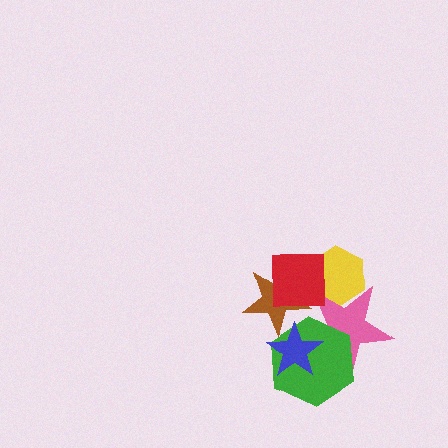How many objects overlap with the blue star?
3 objects overlap with the blue star.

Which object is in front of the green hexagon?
The blue star is in front of the green hexagon.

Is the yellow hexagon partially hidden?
Yes, it is partially covered by another shape.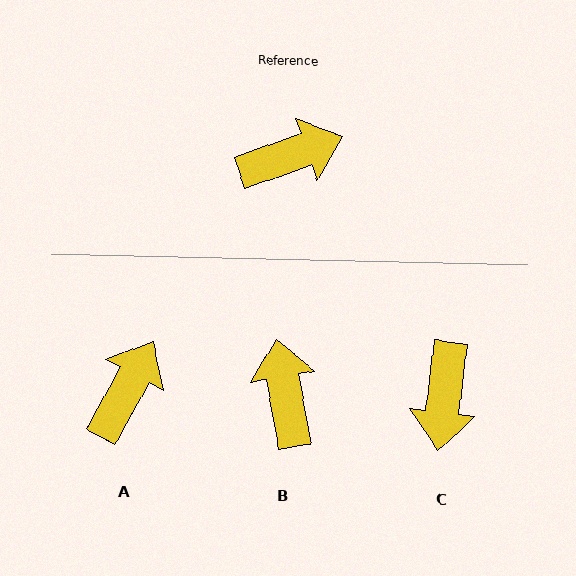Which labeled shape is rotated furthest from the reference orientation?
C, about 116 degrees away.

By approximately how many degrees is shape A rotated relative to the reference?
Approximately 42 degrees counter-clockwise.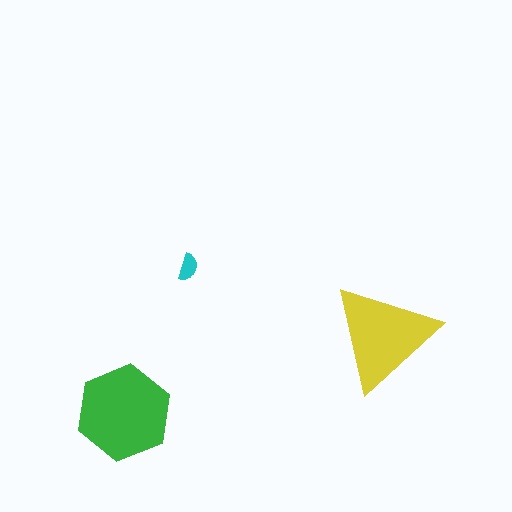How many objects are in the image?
There are 3 objects in the image.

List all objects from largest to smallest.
The green hexagon, the yellow triangle, the cyan semicircle.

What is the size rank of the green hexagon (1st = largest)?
1st.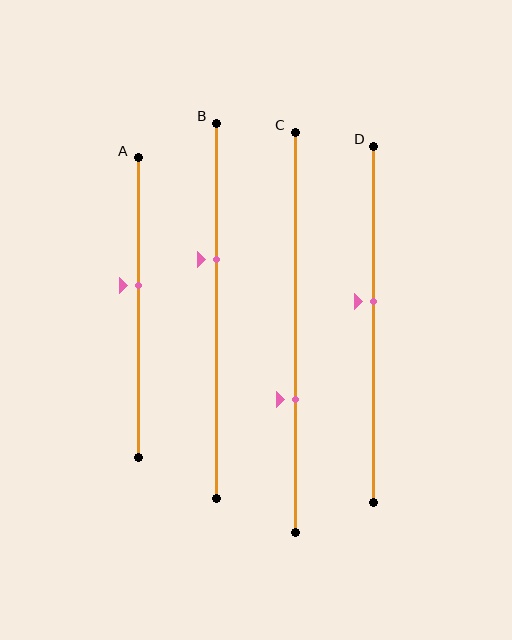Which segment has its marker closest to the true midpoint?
Segment D has its marker closest to the true midpoint.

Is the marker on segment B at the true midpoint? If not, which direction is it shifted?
No, the marker on segment B is shifted upward by about 14% of the segment length.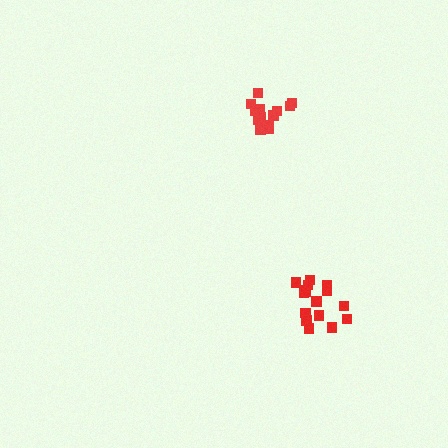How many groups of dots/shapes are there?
There are 2 groups.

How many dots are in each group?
Group 1: 17 dots, Group 2: 14 dots (31 total).